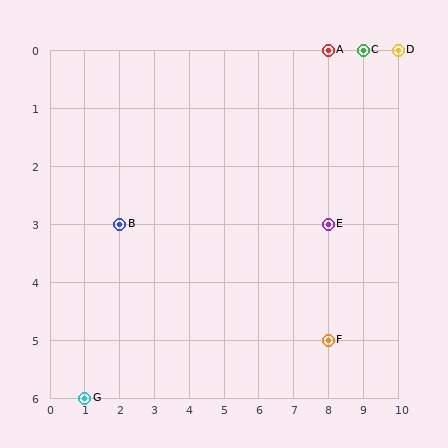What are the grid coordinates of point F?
Point F is at grid coordinates (8, 5).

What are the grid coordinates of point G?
Point G is at grid coordinates (1, 6).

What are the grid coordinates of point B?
Point B is at grid coordinates (2, 3).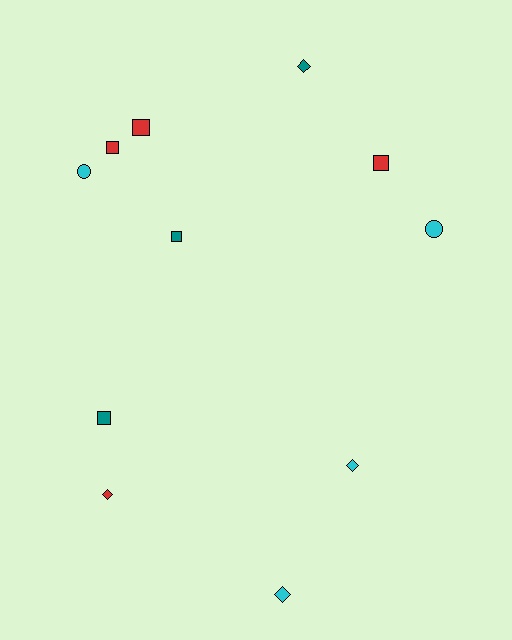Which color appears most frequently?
Cyan, with 4 objects.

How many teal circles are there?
There are no teal circles.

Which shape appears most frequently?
Square, with 5 objects.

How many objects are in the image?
There are 11 objects.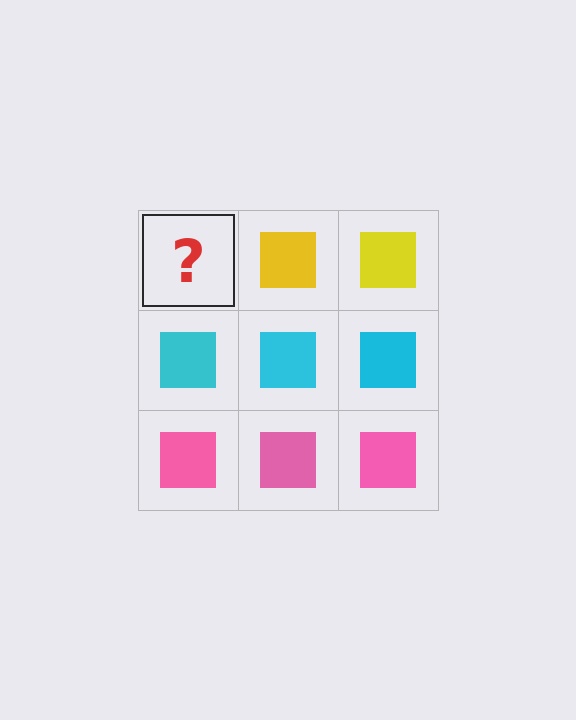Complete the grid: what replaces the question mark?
The question mark should be replaced with a yellow square.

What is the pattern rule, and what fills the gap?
The rule is that each row has a consistent color. The gap should be filled with a yellow square.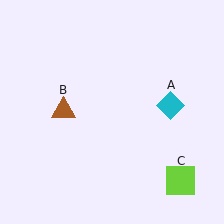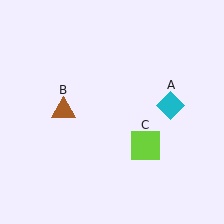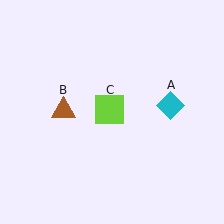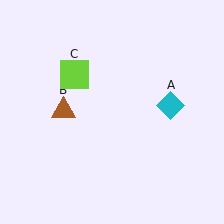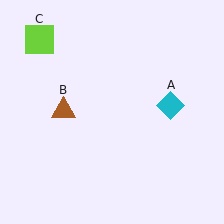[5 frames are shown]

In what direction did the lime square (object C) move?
The lime square (object C) moved up and to the left.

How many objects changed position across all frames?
1 object changed position: lime square (object C).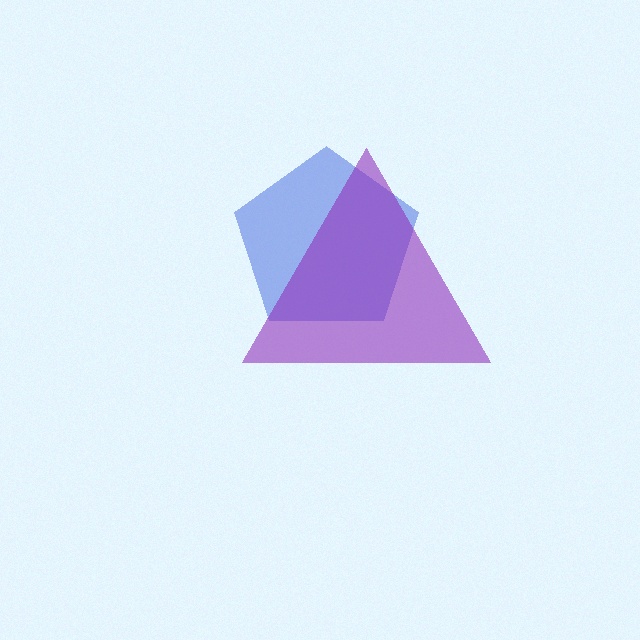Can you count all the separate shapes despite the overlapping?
Yes, there are 2 separate shapes.